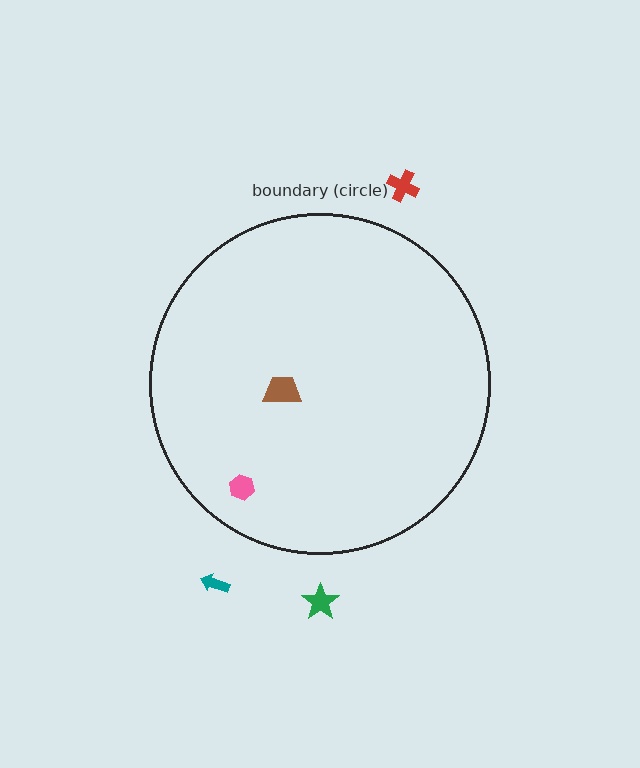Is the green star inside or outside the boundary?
Outside.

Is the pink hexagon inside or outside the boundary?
Inside.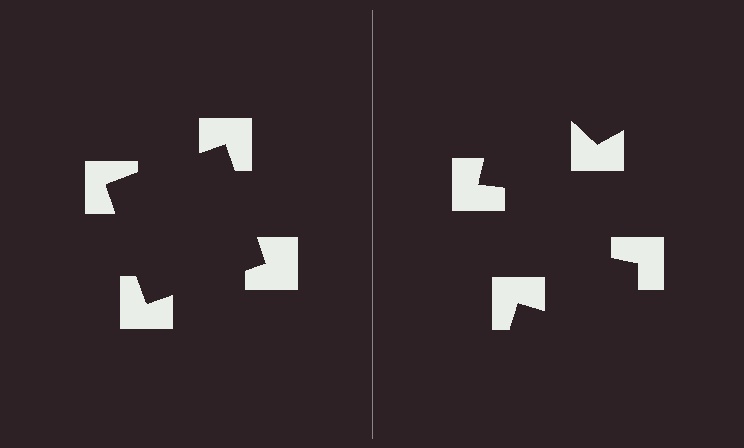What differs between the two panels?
The notched squares are positioned identically on both sides; only the wedge orientations differ. On the left they align to a square; on the right they are misaligned.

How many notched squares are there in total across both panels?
8 — 4 on each side.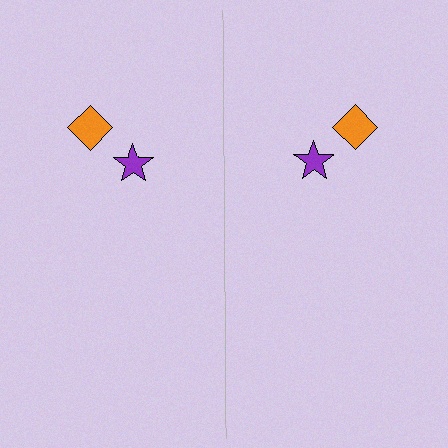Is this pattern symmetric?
Yes, this pattern has bilateral (reflection) symmetry.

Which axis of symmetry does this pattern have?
The pattern has a vertical axis of symmetry running through the center of the image.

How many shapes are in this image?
There are 4 shapes in this image.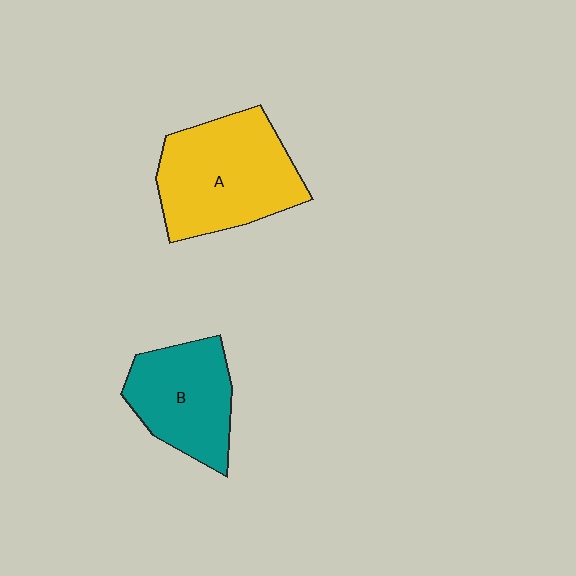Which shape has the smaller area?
Shape B (teal).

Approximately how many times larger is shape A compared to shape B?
Approximately 1.4 times.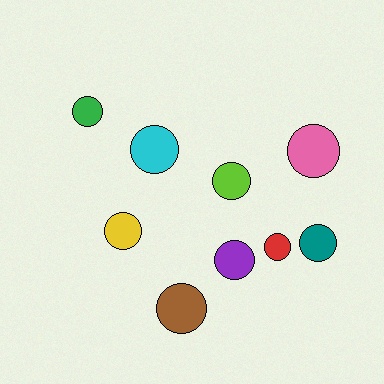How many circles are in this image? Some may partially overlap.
There are 9 circles.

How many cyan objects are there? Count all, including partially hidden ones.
There is 1 cyan object.